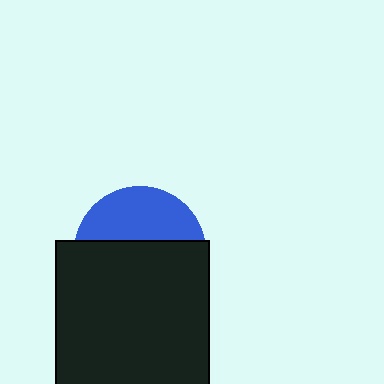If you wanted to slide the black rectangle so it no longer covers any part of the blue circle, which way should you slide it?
Slide it down — that is the most direct way to separate the two shapes.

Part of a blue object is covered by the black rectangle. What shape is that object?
It is a circle.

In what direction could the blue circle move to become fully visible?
The blue circle could move up. That would shift it out from behind the black rectangle entirely.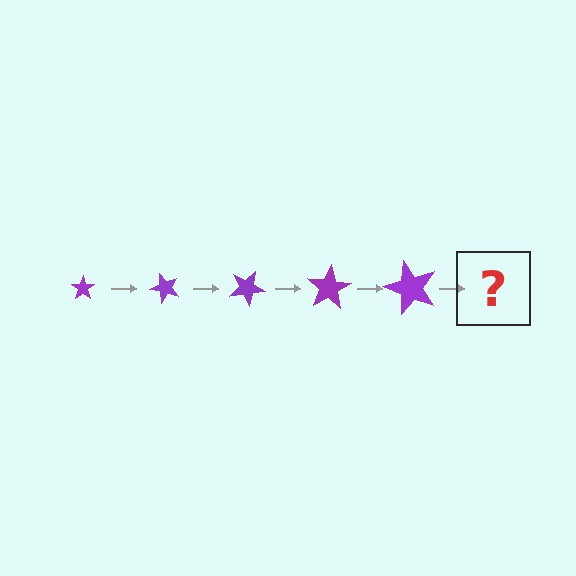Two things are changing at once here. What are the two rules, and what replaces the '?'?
The two rules are that the star grows larger each step and it rotates 50 degrees each step. The '?' should be a star, larger than the previous one and rotated 250 degrees from the start.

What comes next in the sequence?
The next element should be a star, larger than the previous one and rotated 250 degrees from the start.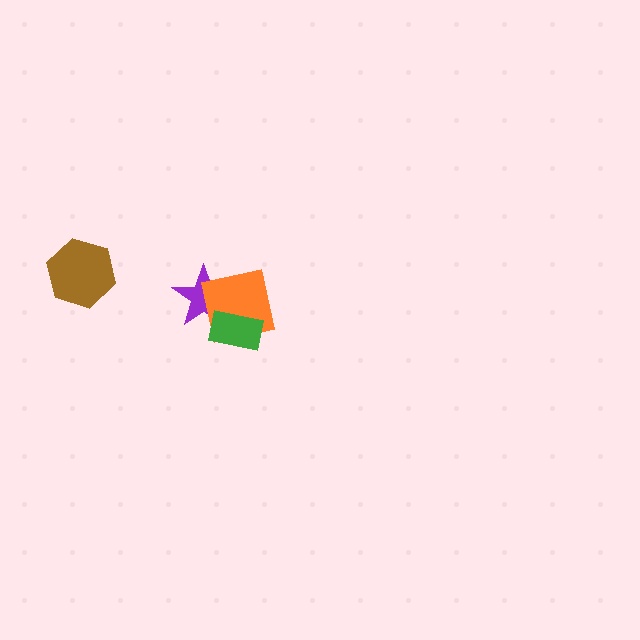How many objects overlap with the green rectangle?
2 objects overlap with the green rectangle.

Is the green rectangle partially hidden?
No, no other shape covers it.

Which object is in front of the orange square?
The green rectangle is in front of the orange square.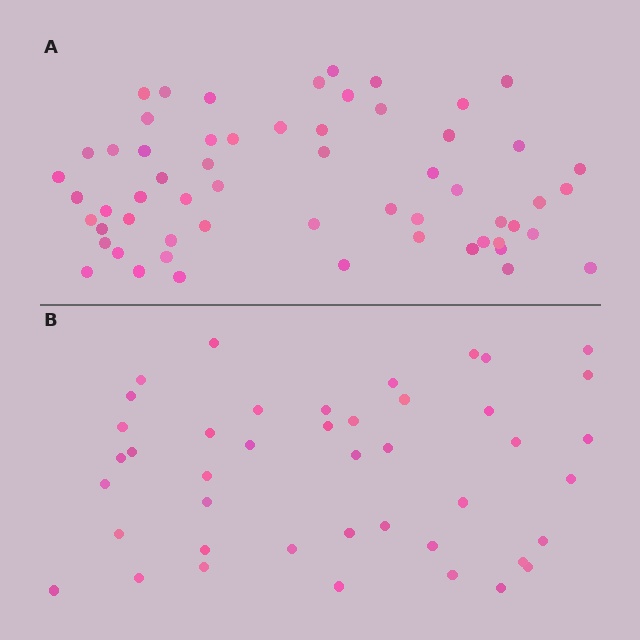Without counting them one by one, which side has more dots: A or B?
Region A (the top region) has more dots.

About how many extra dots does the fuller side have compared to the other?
Region A has approximately 15 more dots than region B.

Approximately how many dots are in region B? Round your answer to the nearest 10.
About 40 dots. (The exact count is 43, which rounds to 40.)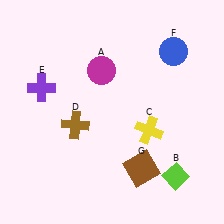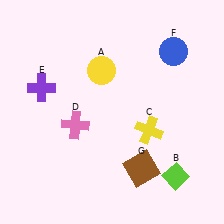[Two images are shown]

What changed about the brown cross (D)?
In Image 1, D is brown. In Image 2, it changed to pink.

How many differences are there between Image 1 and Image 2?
There are 2 differences between the two images.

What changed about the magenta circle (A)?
In Image 1, A is magenta. In Image 2, it changed to yellow.